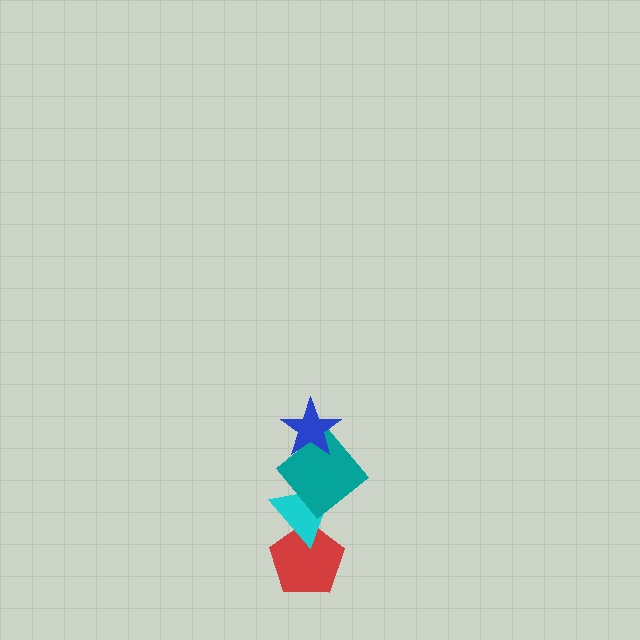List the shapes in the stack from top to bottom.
From top to bottom: the blue star, the teal diamond, the cyan triangle, the red pentagon.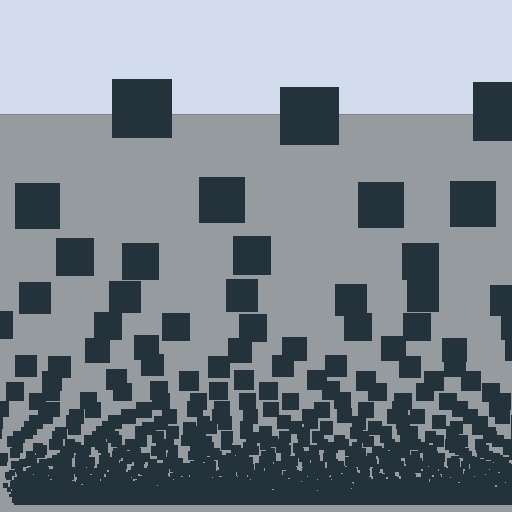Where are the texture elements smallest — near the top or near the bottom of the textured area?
Near the bottom.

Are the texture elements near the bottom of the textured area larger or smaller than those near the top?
Smaller. The gradient is inverted — elements near the bottom are smaller and denser.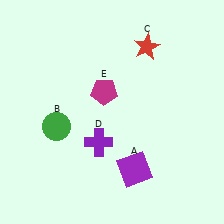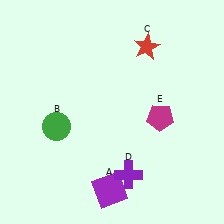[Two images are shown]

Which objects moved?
The objects that moved are: the purple square (A), the purple cross (D), the magenta pentagon (E).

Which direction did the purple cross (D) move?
The purple cross (D) moved down.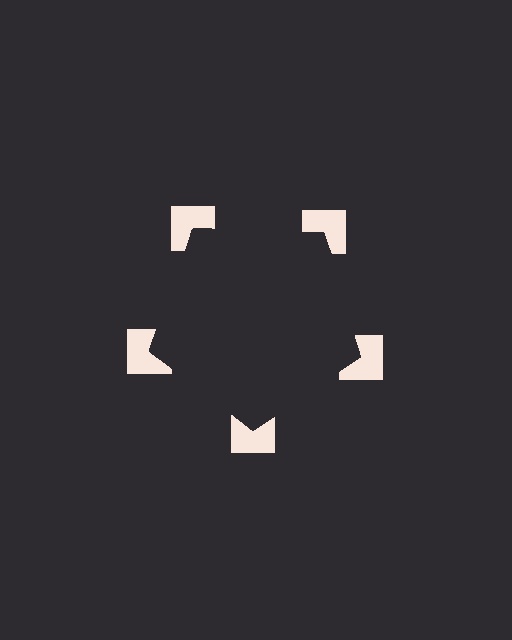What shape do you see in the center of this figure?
An illusory pentagon — its edges are inferred from the aligned wedge cuts in the notched squares, not physically drawn.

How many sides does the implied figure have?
5 sides.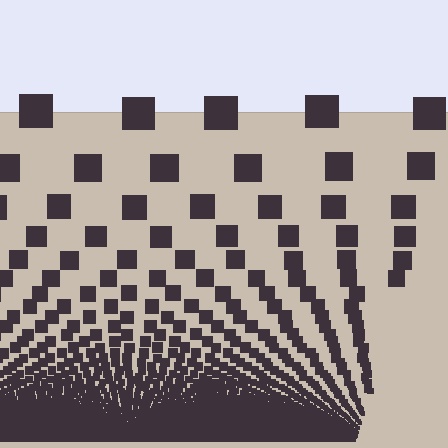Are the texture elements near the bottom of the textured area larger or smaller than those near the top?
Smaller. The gradient is inverted — elements near the bottom are smaller and denser.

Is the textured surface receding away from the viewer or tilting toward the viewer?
The surface appears to tilt toward the viewer. Texture elements get larger and sparser toward the top.